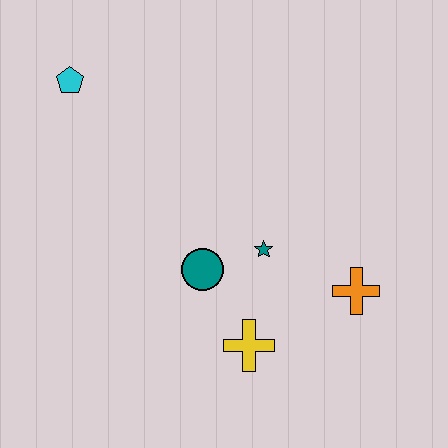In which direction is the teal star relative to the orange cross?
The teal star is to the left of the orange cross.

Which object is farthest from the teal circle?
The cyan pentagon is farthest from the teal circle.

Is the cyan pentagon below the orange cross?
No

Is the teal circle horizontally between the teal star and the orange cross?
No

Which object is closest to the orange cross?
The teal star is closest to the orange cross.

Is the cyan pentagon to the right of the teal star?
No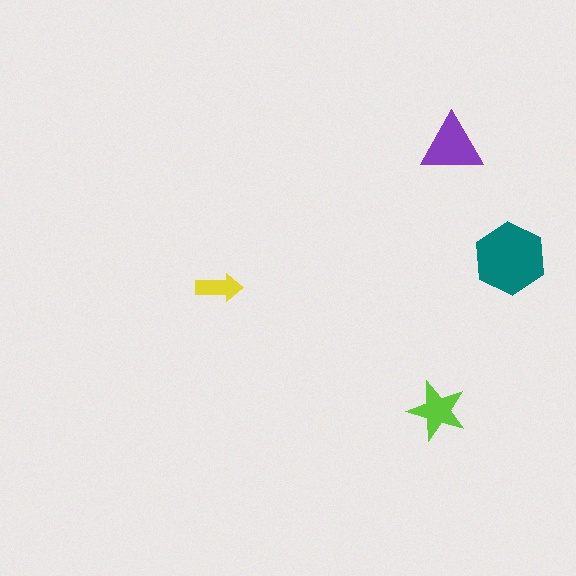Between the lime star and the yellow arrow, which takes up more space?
The lime star.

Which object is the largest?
The teal hexagon.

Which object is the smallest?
The yellow arrow.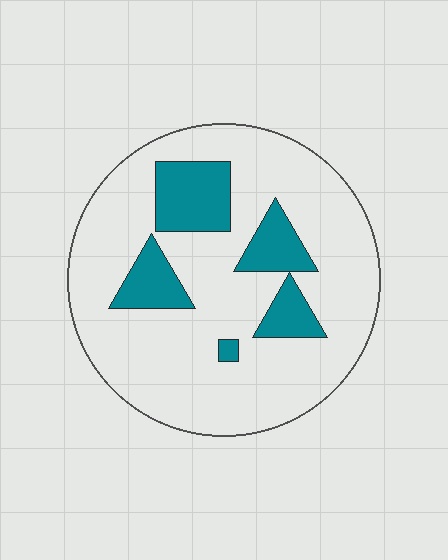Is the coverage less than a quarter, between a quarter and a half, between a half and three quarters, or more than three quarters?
Less than a quarter.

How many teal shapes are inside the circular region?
5.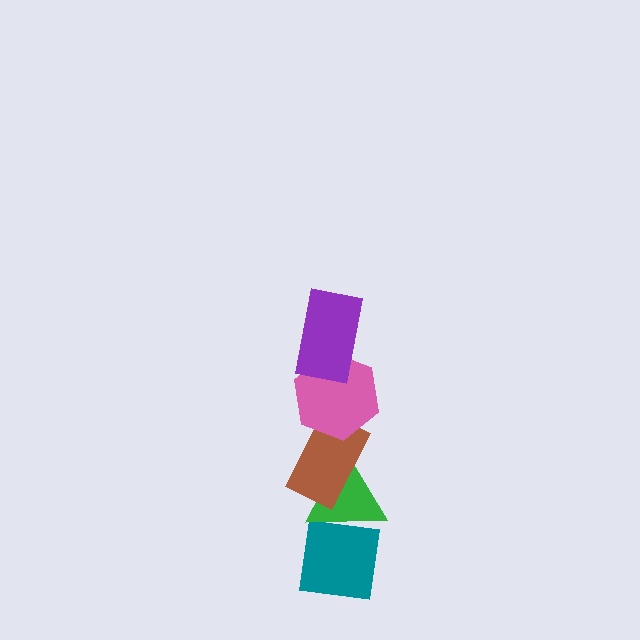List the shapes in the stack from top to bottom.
From top to bottom: the purple rectangle, the pink hexagon, the brown rectangle, the green triangle, the teal square.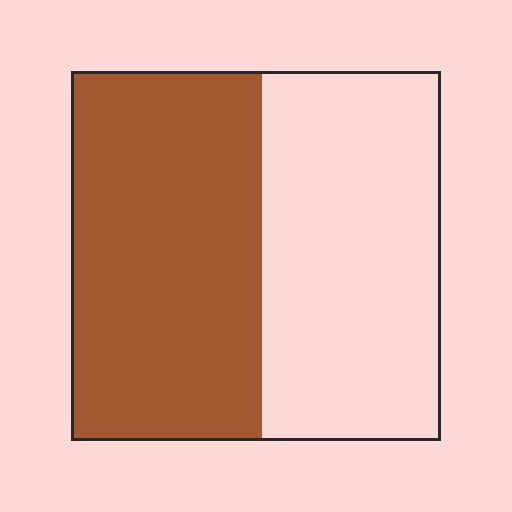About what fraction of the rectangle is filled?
About one half (1/2).